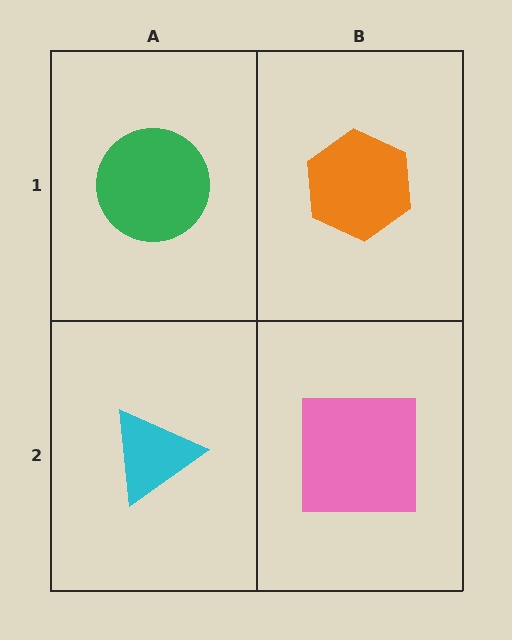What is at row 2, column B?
A pink square.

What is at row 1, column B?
An orange hexagon.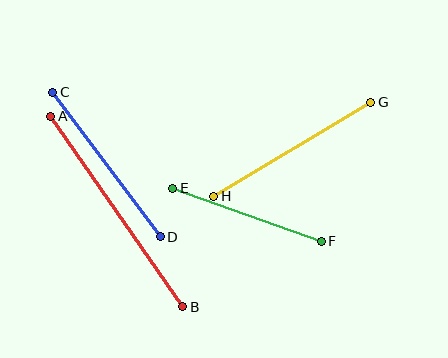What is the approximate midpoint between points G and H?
The midpoint is at approximately (292, 149) pixels.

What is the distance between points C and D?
The distance is approximately 180 pixels.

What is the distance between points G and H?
The distance is approximately 183 pixels.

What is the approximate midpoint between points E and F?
The midpoint is at approximately (247, 215) pixels.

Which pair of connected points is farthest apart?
Points A and B are farthest apart.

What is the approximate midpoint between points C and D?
The midpoint is at approximately (106, 164) pixels.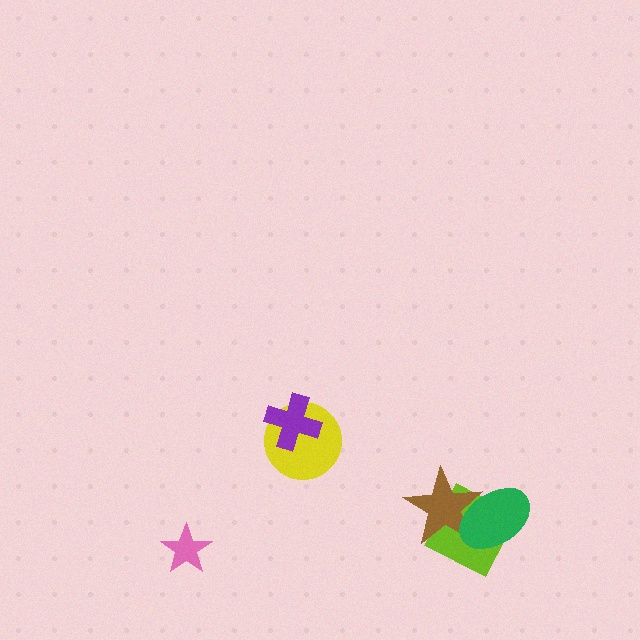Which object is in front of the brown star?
The green ellipse is in front of the brown star.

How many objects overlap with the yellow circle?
1 object overlaps with the yellow circle.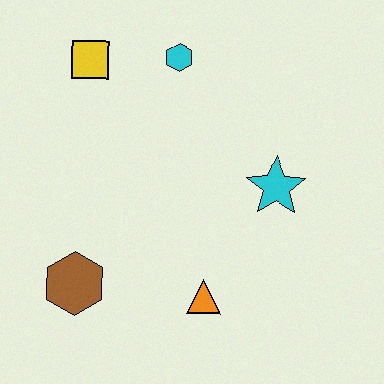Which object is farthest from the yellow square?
The orange triangle is farthest from the yellow square.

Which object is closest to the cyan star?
The orange triangle is closest to the cyan star.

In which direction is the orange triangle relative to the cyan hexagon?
The orange triangle is below the cyan hexagon.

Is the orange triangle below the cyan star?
Yes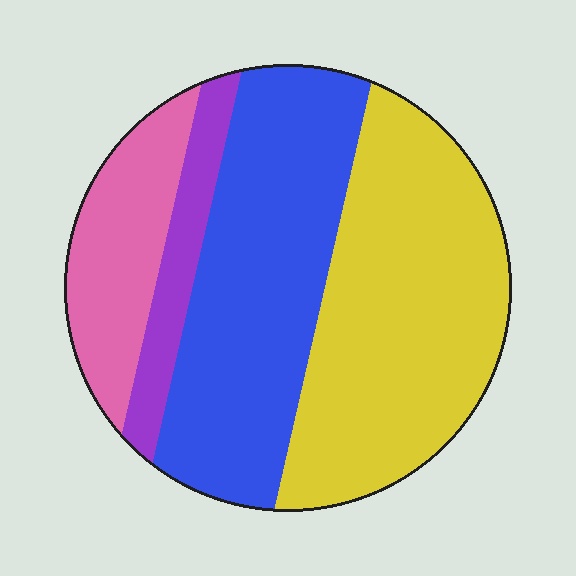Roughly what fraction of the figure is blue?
Blue takes up between a third and a half of the figure.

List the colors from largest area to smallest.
From largest to smallest: yellow, blue, pink, purple.